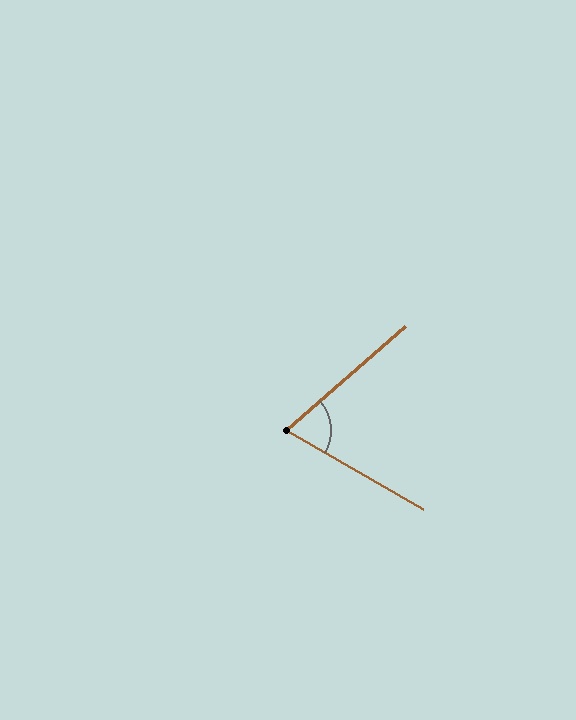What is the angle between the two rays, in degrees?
Approximately 71 degrees.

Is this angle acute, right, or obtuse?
It is acute.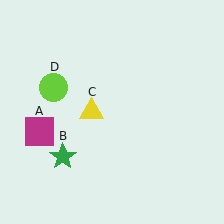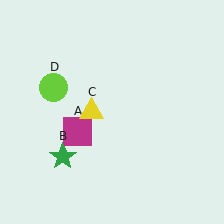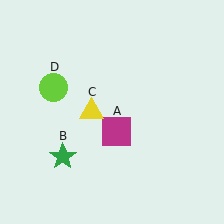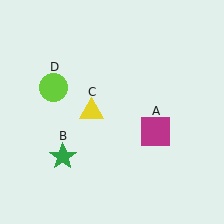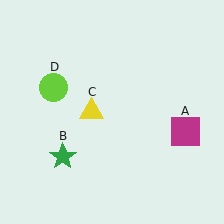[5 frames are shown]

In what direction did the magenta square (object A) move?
The magenta square (object A) moved right.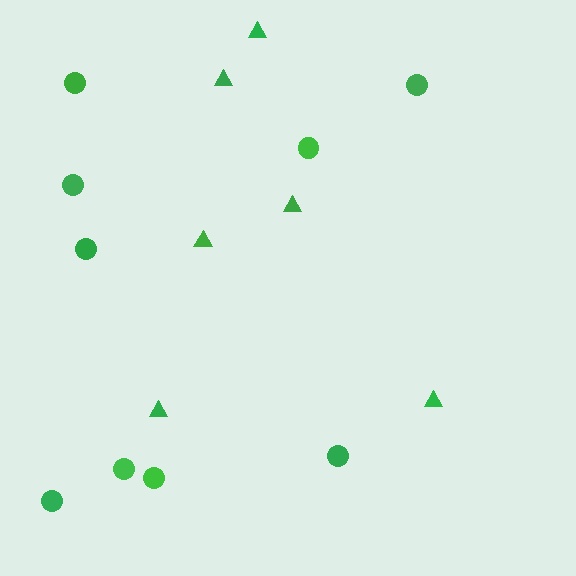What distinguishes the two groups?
There are 2 groups: one group of circles (9) and one group of triangles (6).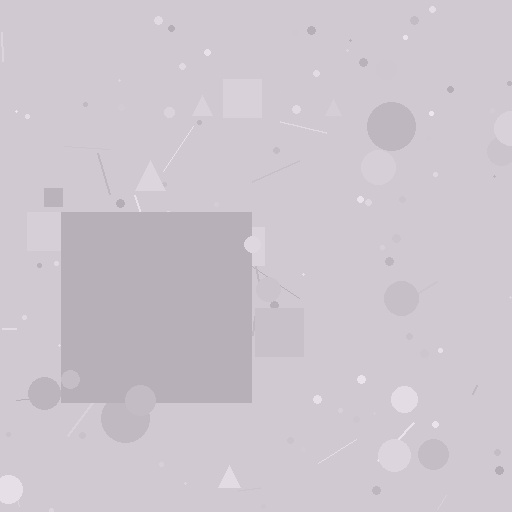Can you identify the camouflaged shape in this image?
The camouflaged shape is a square.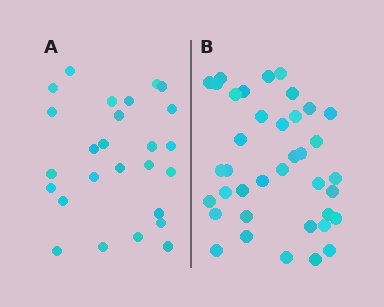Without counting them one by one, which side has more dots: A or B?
Region B (the right region) has more dots.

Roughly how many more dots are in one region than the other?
Region B has roughly 12 or so more dots than region A.